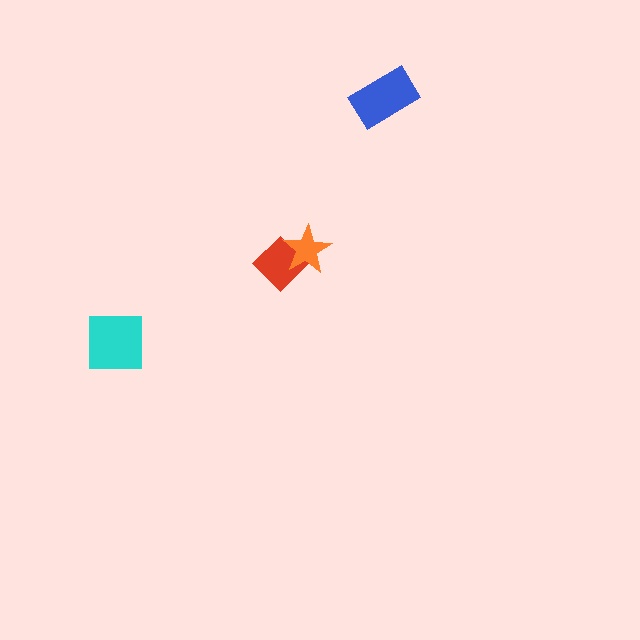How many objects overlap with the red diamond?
1 object overlaps with the red diamond.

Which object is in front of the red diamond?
The orange star is in front of the red diamond.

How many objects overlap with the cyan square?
0 objects overlap with the cyan square.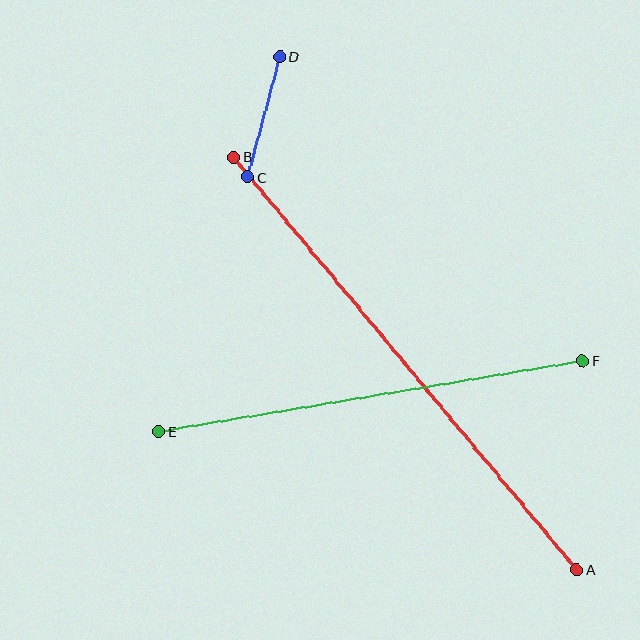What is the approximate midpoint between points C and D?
The midpoint is at approximately (264, 117) pixels.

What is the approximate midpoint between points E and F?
The midpoint is at approximately (371, 396) pixels.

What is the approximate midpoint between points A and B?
The midpoint is at approximately (405, 363) pixels.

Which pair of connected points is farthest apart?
Points A and B are farthest apart.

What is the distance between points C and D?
The distance is approximately 125 pixels.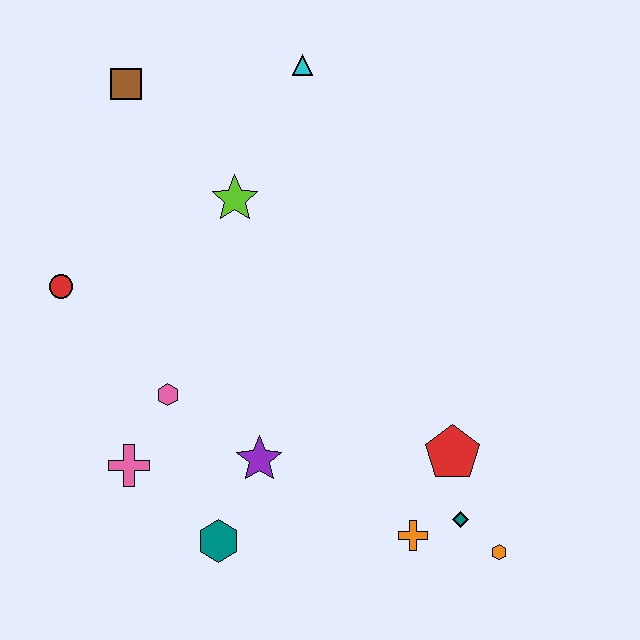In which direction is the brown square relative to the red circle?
The brown square is above the red circle.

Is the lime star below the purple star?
No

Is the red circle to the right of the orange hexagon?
No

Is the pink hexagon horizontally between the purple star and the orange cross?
No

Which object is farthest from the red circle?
The orange hexagon is farthest from the red circle.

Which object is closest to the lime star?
The cyan triangle is closest to the lime star.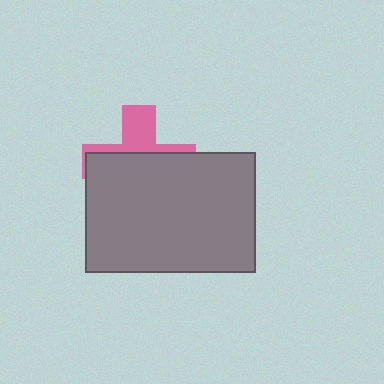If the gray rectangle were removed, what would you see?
You would see the complete pink cross.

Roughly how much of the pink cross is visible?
A small part of it is visible (roughly 35%).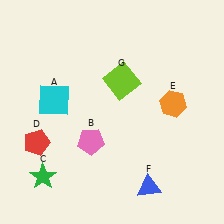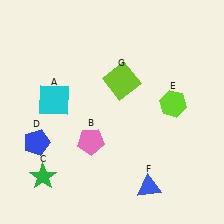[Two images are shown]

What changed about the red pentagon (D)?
In Image 1, D is red. In Image 2, it changed to blue.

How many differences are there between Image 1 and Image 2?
There are 2 differences between the two images.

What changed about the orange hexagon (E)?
In Image 1, E is orange. In Image 2, it changed to lime.